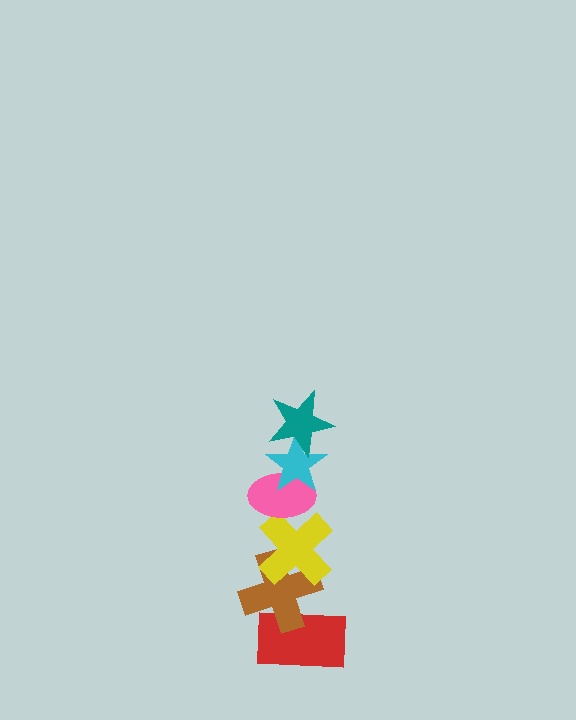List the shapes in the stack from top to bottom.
From top to bottom: the teal star, the cyan star, the pink ellipse, the yellow cross, the brown cross, the red rectangle.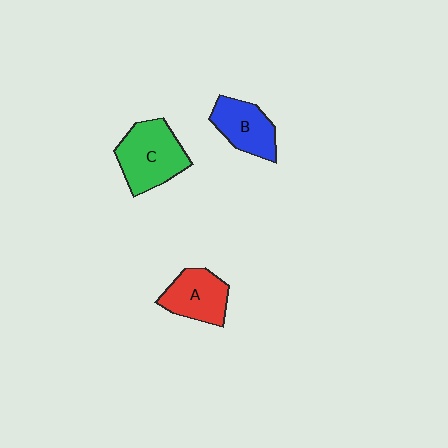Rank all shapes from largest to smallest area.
From largest to smallest: C (green), A (red), B (blue).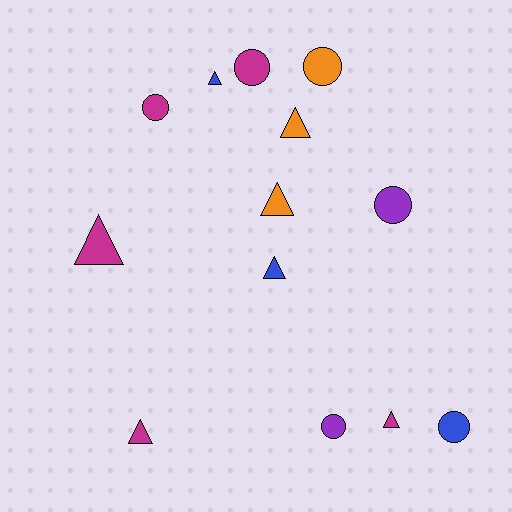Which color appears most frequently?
Magenta, with 5 objects.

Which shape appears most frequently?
Triangle, with 7 objects.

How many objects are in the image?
There are 13 objects.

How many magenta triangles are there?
There are 3 magenta triangles.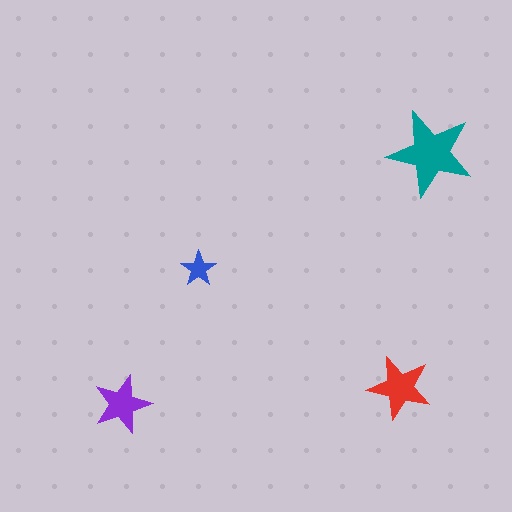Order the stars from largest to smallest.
the teal one, the red one, the purple one, the blue one.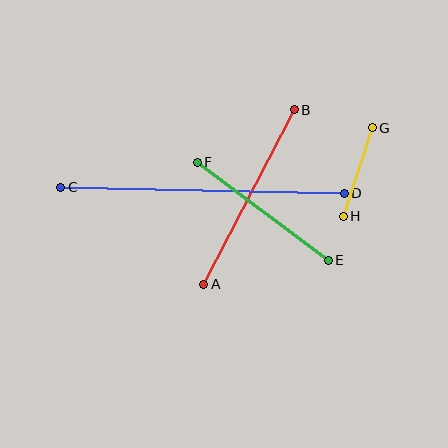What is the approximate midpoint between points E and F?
The midpoint is at approximately (263, 211) pixels.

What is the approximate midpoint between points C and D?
The midpoint is at approximately (202, 190) pixels.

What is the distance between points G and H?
The distance is approximately 93 pixels.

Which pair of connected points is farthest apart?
Points C and D are farthest apart.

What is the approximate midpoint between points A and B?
The midpoint is at approximately (249, 197) pixels.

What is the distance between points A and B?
The distance is approximately 196 pixels.